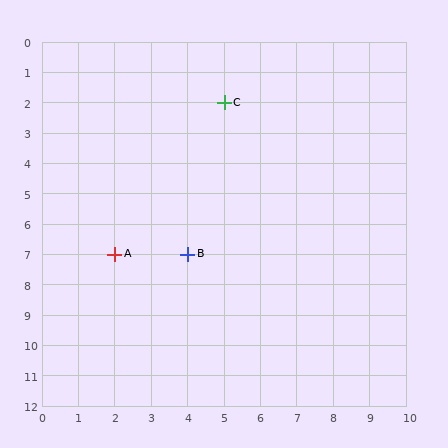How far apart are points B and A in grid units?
Points B and A are 2 columns apart.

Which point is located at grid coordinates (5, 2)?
Point C is at (5, 2).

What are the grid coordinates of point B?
Point B is at grid coordinates (4, 7).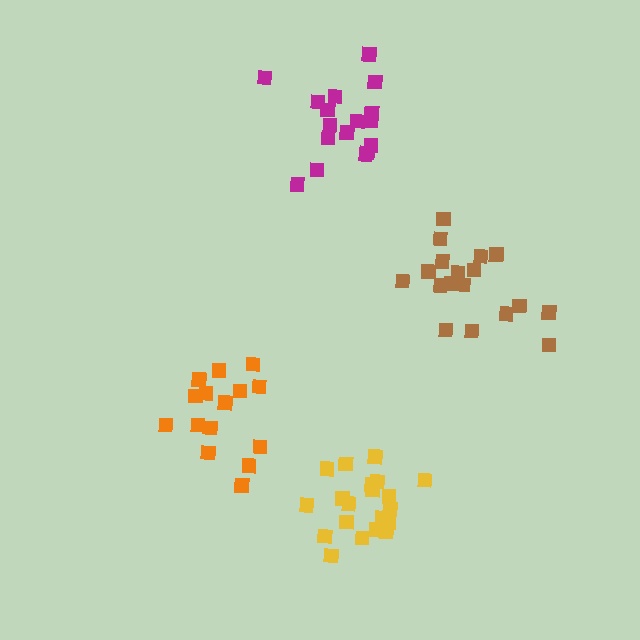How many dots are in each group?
Group 1: 20 dots, Group 2: 18 dots, Group 3: 15 dots, Group 4: 17 dots (70 total).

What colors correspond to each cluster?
The clusters are colored: yellow, brown, orange, magenta.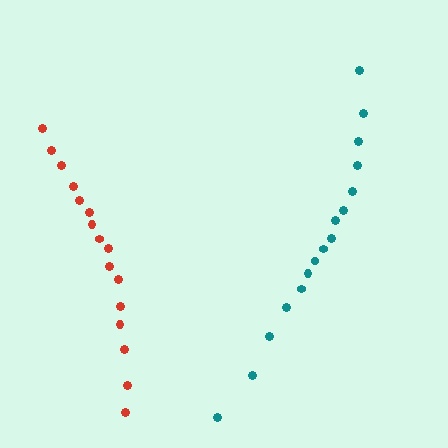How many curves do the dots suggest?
There are 2 distinct paths.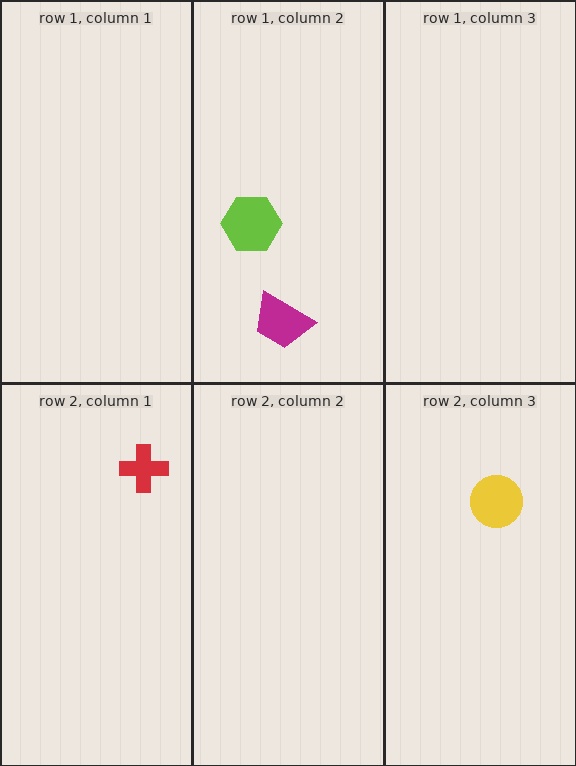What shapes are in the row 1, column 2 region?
The lime hexagon, the magenta trapezoid.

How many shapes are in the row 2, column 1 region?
1.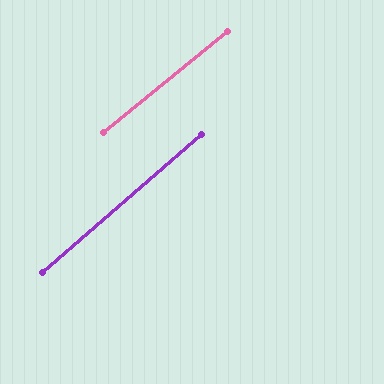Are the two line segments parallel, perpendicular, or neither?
Parallel — their directions differ by only 1.6°.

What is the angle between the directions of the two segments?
Approximately 2 degrees.